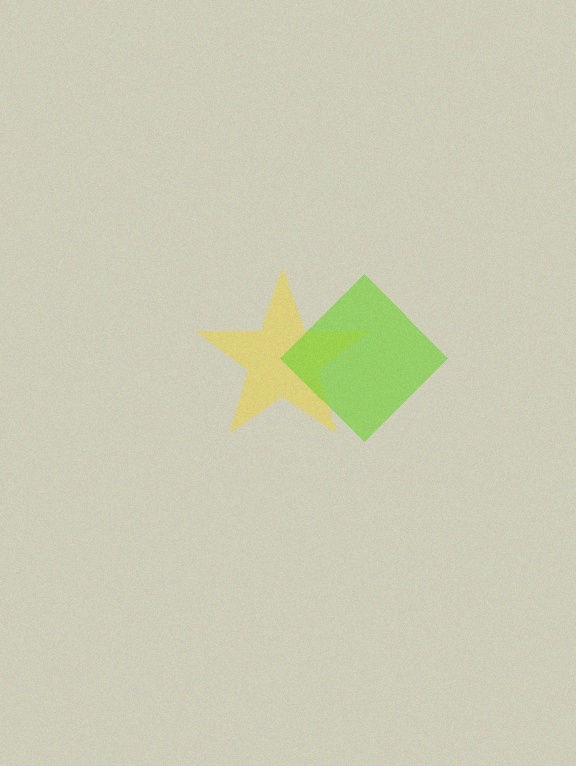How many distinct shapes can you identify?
There are 2 distinct shapes: a yellow star, a lime diamond.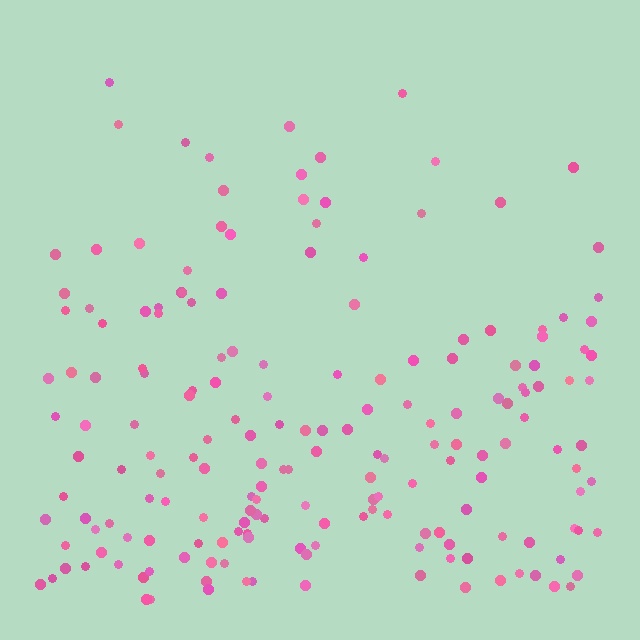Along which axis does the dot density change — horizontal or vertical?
Vertical.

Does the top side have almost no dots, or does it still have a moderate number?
Still a moderate number, just noticeably fewer than the bottom.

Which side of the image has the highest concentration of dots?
The bottom.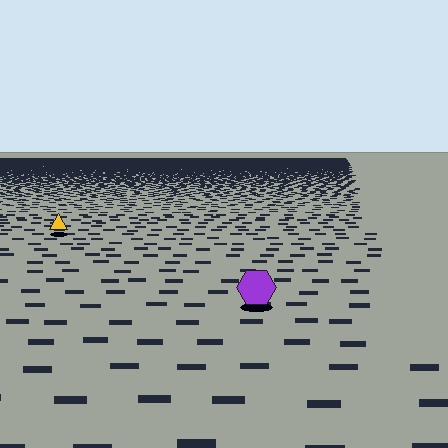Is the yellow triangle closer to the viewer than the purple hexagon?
No. The purple hexagon is closer — you can tell from the texture gradient: the ground texture is coarser near it.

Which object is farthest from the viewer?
The yellow triangle is farthest from the viewer. It appears smaller and the ground texture around it is denser.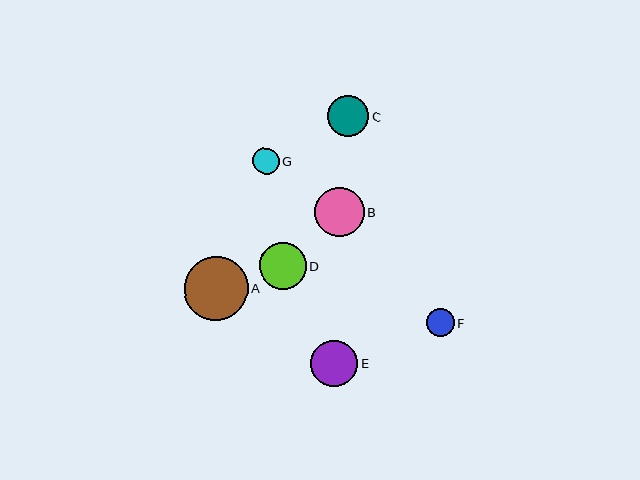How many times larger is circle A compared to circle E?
Circle A is approximately 1.4 times the size of circle E.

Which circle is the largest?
Circle A is the largest with a size of approximately 64 pixels.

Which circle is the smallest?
Circle G is the smallest with a size of approximately 26 pixels.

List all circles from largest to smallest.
From largest to smallest: A, B, E, D, C, F, G.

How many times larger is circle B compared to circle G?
Circle B is approximately 1.9 times the size of circle G.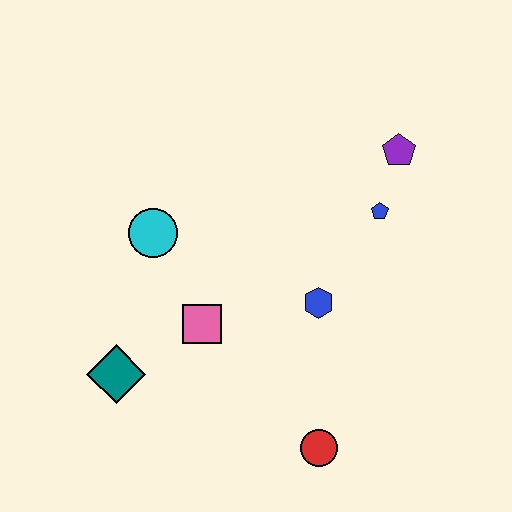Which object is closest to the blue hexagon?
The blue pentagon is closest to the blue hexagon.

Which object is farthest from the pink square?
The purple pentagon is farthest from the pink square.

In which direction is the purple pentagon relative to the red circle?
The purple pentagon is above the red circle.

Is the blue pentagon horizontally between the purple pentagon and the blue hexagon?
Yes